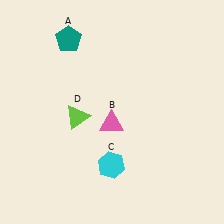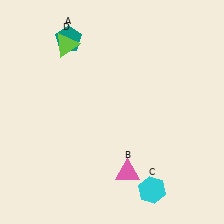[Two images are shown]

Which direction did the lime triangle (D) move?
The lime triangle (D) moved up.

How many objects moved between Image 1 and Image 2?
3 objects moved between the two images.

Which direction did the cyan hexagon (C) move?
The cyan hexagon (C) moved right.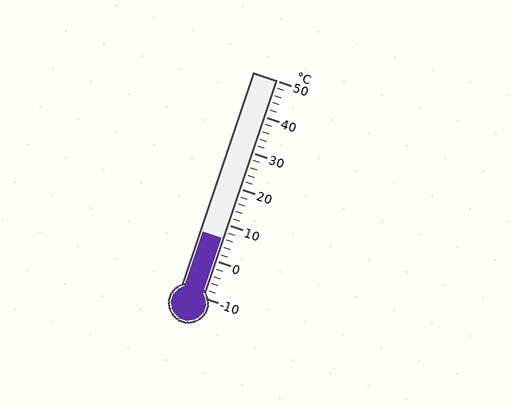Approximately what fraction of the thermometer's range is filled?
The thermometer is filled to approximately 25% of its range.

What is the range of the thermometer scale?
The thermometer scale ranges from -10°C to 50°C.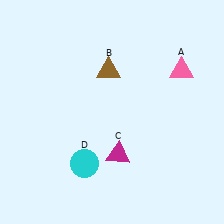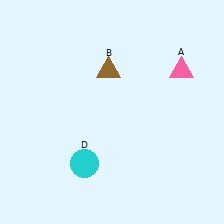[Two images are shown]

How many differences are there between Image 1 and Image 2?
There is 1 difference between the two images.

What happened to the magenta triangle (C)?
The magenta triangle (C) was removed in Image 2. It was in the bottom-right area of Image 1.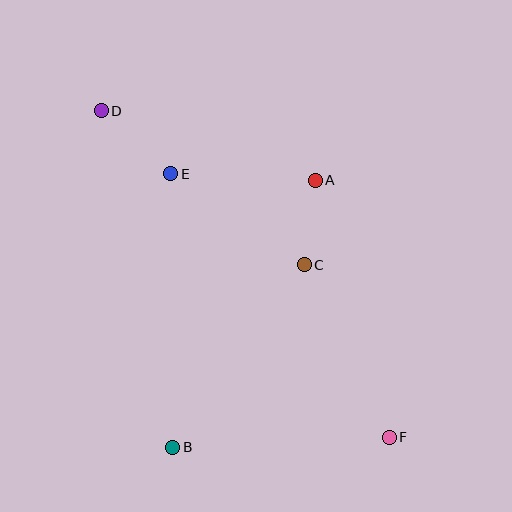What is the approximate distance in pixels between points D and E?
The distance between D and E is approximately 94 pixels.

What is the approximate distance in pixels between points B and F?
The distance between B and F is approximately 217 pixels.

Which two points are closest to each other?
Points A and C are closest to each other.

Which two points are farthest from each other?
Points D and F are farthest from each other.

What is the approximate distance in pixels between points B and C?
The distance between B and C is approximately 225 pixels.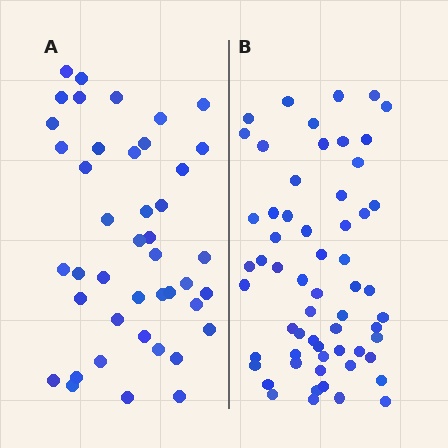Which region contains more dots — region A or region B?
Region B (the right region) has more dots.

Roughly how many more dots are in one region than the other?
Region B has approximately 15 more dots than region A.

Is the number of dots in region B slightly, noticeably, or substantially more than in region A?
Region B has noticeably more, but not dramatically so. The ratio is roughly 1.4 to 1.